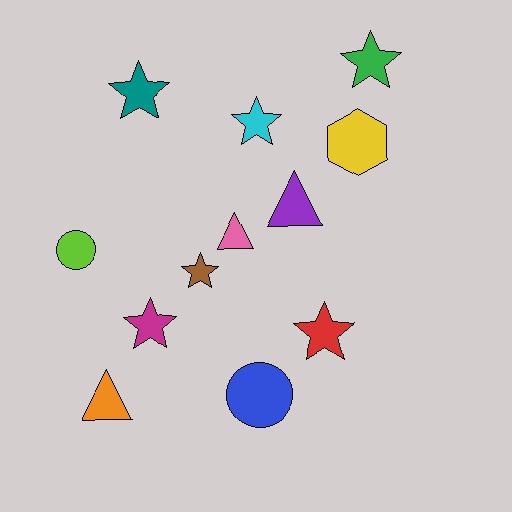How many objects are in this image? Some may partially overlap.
There are 12 objects.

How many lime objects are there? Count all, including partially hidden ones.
There is 1 lime object.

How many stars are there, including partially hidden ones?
There are 6 stars.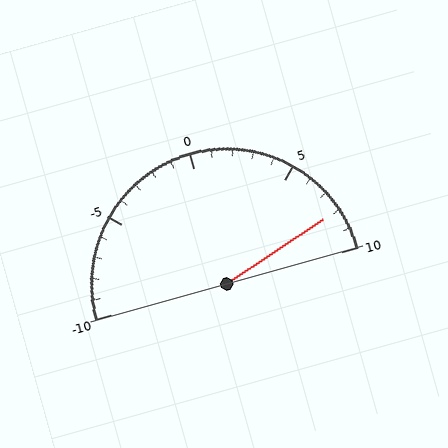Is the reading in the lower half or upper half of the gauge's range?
The reading is in the upper half of the range (-10 to 10).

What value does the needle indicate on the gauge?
The needle indicates approximately 8.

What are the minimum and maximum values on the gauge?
The gauge ranges from -10 to 10.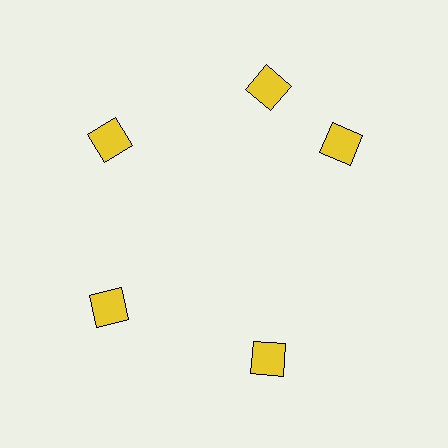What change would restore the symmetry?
The symmetry would be restored by rotating it back into even spacing with its neighbors so that all 5 diamonds sit at equal angles and equal distance from the center.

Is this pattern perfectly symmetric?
No. The 5 yellow diamonds are arranged in a ring, but one element near the 3 o'clock position is rotated out of alignment along the ring, breaking the 5-fold rotational symmetry.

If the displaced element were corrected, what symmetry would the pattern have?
It would have 5-fold rotational symmetry — the pattern would map onto itself every 72 degrees.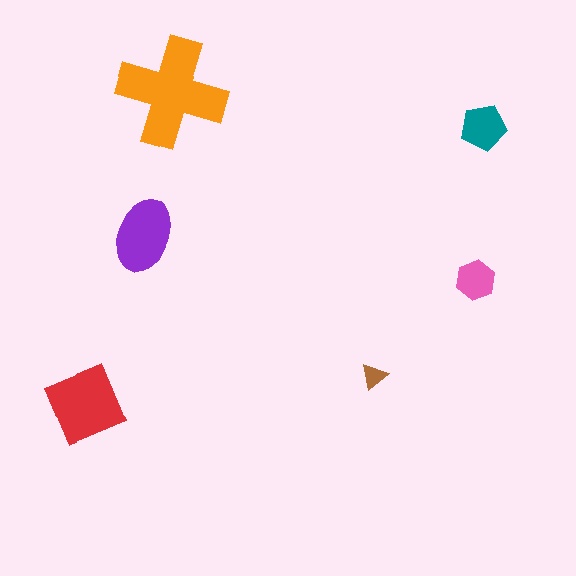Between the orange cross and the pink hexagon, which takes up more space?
The orange cross.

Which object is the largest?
The orange cross.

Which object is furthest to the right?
The teal pentagon is rightmost.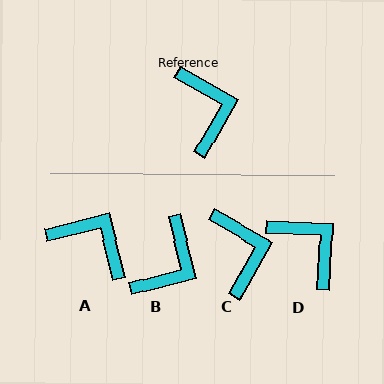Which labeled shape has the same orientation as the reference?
C.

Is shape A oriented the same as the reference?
No, it is off by about 43 degrees.